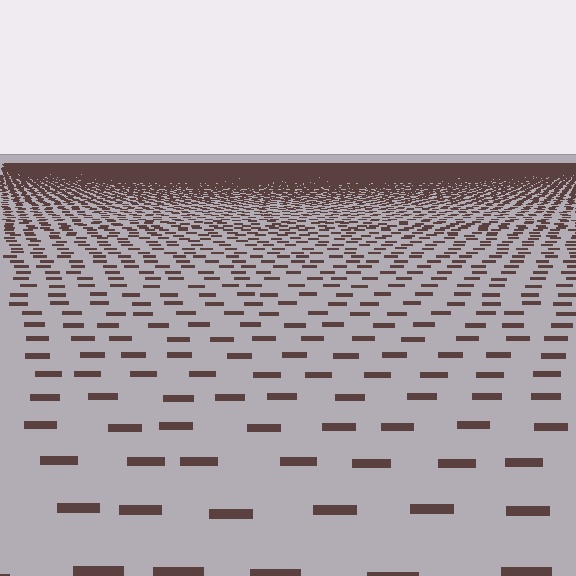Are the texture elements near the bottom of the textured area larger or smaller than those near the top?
Larger. Near the bottom, elements are closer to the viewer and appear at a bigger on-screen size.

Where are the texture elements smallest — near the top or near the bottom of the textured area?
Near the top.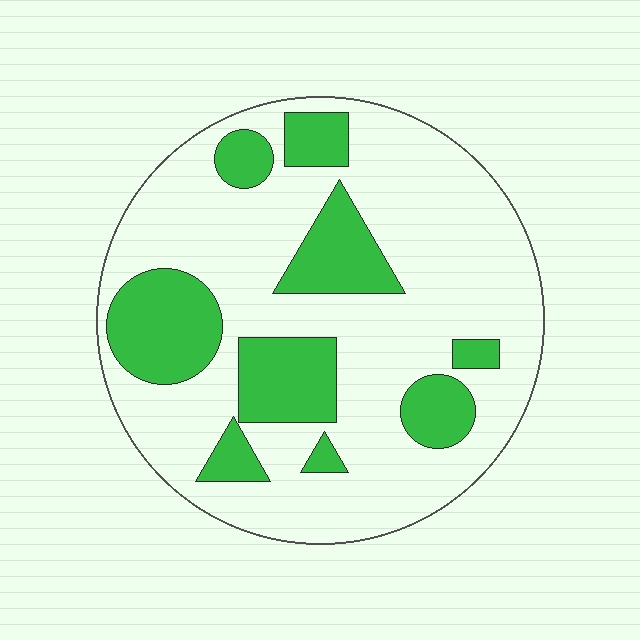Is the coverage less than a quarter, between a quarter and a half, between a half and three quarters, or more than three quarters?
Between a quarter and a half.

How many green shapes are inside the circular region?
9.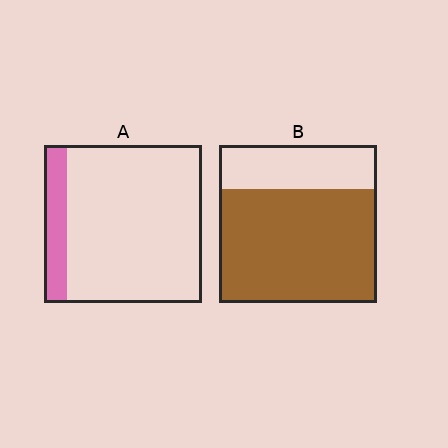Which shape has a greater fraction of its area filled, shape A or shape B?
Shape B.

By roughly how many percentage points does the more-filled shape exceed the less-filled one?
By roughly 60 percentage points (B over A).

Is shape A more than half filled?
No.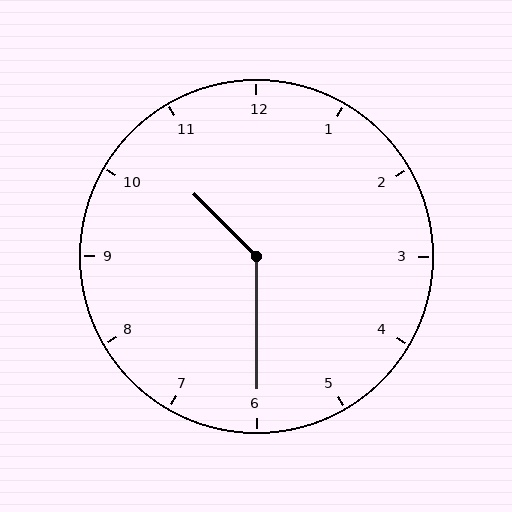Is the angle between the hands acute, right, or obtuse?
It is obtuse.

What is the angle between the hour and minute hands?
Approximately 135 degrees.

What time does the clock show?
10:30.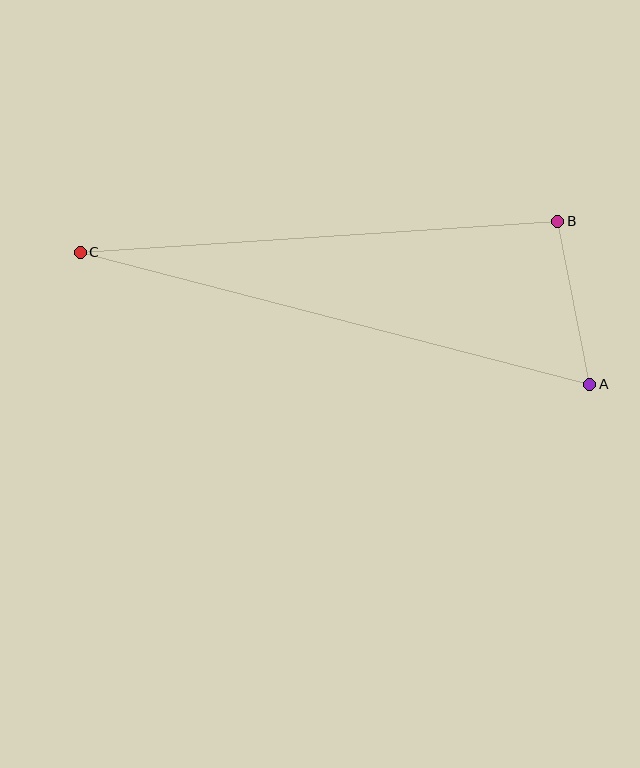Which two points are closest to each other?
Points A and B are closest to each other.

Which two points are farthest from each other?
Points A and C are farthest from each other.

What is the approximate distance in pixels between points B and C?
The distance between B and C is approximately 478 pixels.